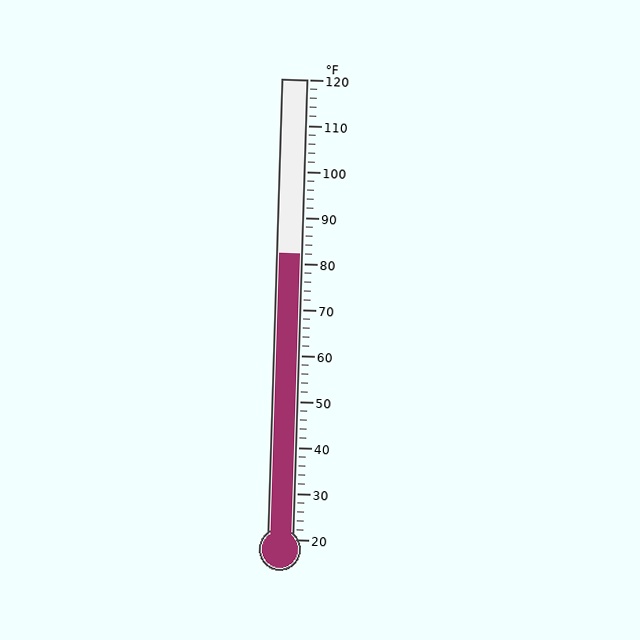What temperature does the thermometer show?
The thermometer shows approximately 82°F.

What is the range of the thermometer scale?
The thermometer scale ranges from 20°F to 120°F.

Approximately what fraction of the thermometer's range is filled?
The thermometer is filled to approximately 60% of its range.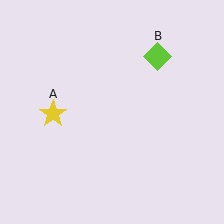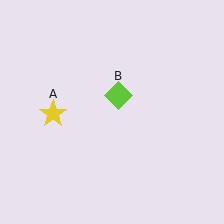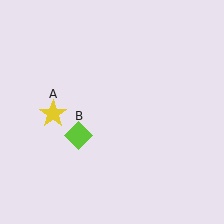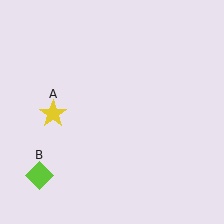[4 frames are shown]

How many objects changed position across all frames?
1 object changed position: lime diamond (object B).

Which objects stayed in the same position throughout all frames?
Yellow star (object A) remained stationary.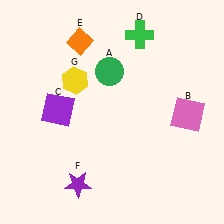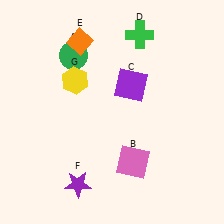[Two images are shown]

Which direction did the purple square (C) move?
The purple square (C) moved right.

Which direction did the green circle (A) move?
The green circle (A) moved left.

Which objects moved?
The objects that moved are: the green circle (A), the pink square (B), the purple square (C).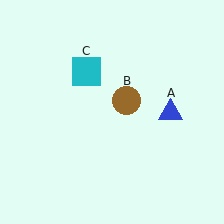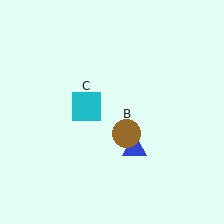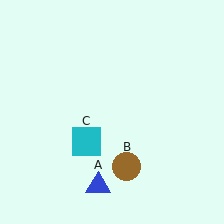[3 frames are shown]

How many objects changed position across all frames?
3 objects changed position: blue triangle (object A), brown circle (object B), cyan square (object C).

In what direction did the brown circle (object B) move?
The brown circle (object B) moved down.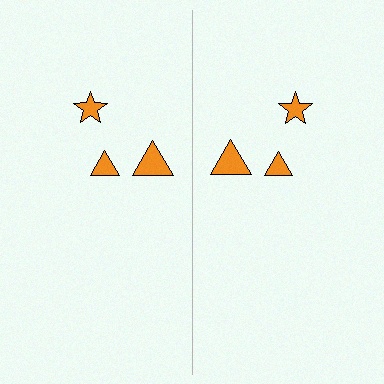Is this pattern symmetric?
Yes, this pattern has bilateral (reflection) symmetry.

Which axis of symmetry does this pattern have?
The pattern has a vertical axis of symmetry running through the center of the image.